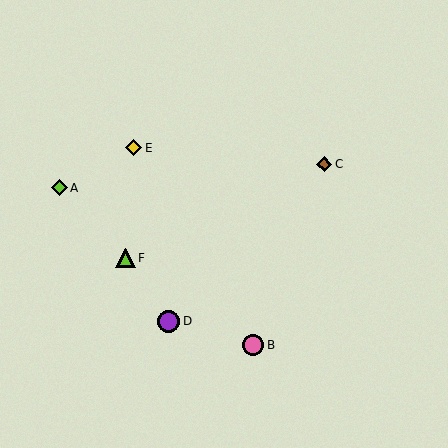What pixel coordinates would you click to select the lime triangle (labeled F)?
Click at (125, 258) to select the lime triangle F.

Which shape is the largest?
The purple circle (labeled D) is the largest.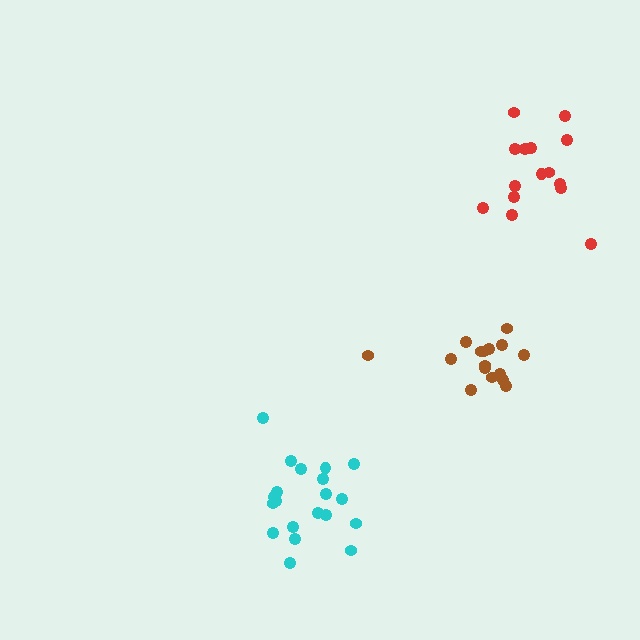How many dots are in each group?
Group 1: 20 dots, Group 2: 16 dots, Group 3: 15 dots (51 total).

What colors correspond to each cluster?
The clusters are colored: cyan, brown, red.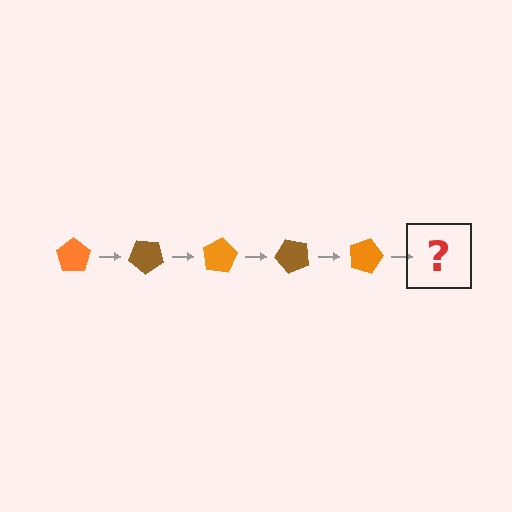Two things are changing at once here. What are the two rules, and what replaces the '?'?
The two rules are that it rotates 40 degrees each step and the color cycles through orange and brown. The '?' should be a brown pentagon, rotated 200 degrees from the start.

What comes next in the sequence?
The next element should be a brown pentagon, rotated 200 degrees from the start.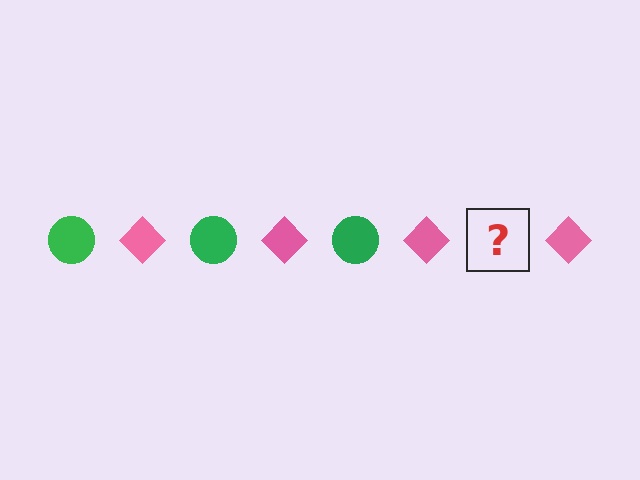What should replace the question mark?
The question mark should be replaced with a green circle.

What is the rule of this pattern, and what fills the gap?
The rule is that the pattern alternates between green circle and pink diamond. The gap should be filled with a green circle.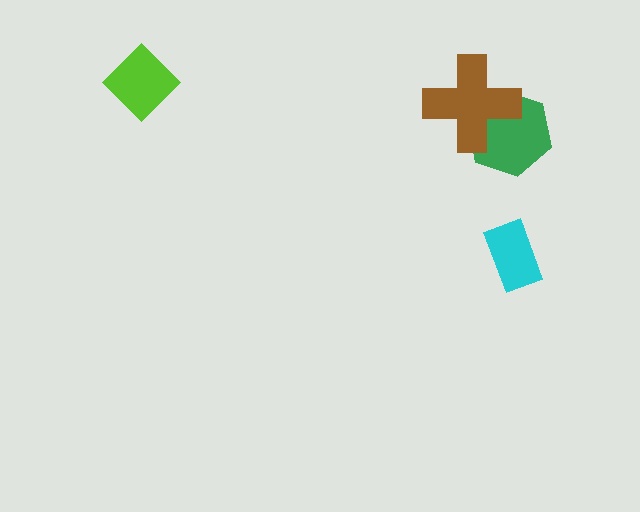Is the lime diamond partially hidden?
No, no other shape covers it.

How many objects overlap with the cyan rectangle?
0 objects overlap with the cyan rectangle.